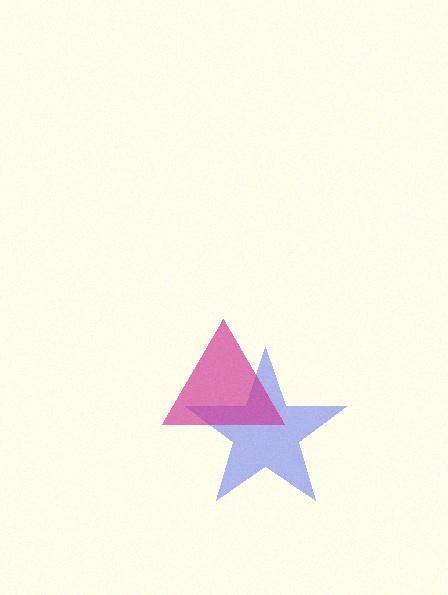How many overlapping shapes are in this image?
There are 2 overlapping shapes in the image.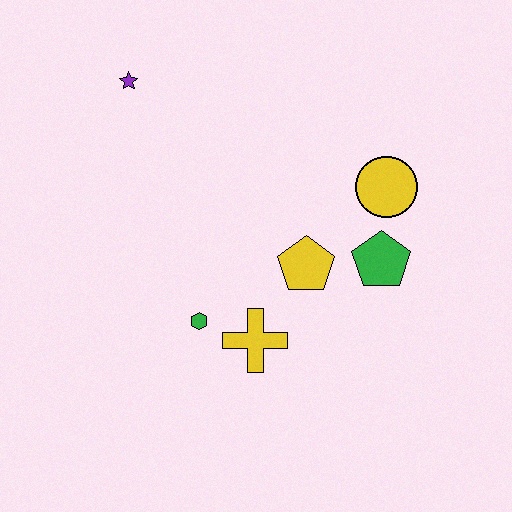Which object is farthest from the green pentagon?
The purple star is farthest from the green pentagon.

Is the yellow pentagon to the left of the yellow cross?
No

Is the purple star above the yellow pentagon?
Yes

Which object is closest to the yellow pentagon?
The green pentagon is closest to the yellow pentagon.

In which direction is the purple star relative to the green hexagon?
The purple star is above the green hexagon.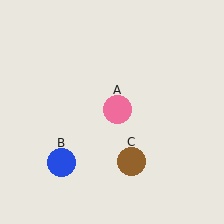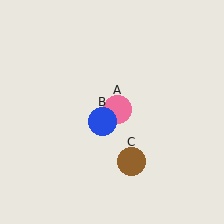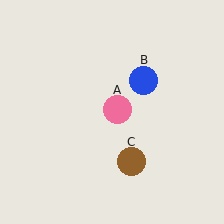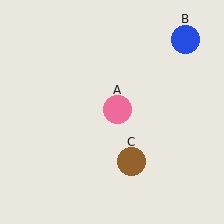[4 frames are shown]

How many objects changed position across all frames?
1 object changed position: blue circle (object B).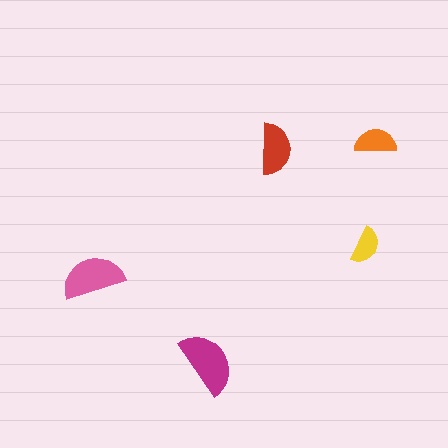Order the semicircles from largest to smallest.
the magenta one, the pink one, the red one, the orange one, the yellow one.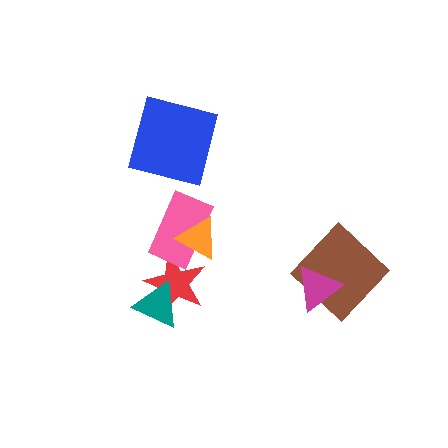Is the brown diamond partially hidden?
Yes, it is partially covered by another shape.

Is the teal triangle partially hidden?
No, no other shape covers it.